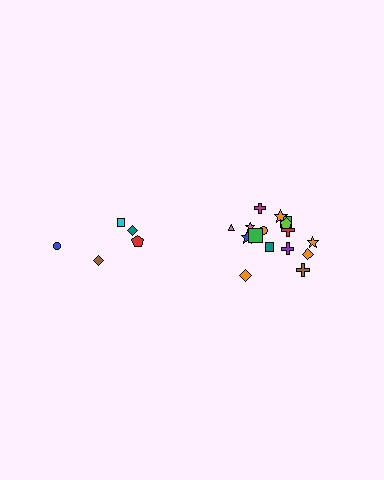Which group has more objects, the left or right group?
The right group.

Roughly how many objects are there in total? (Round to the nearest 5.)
Roughly 25 objects in total.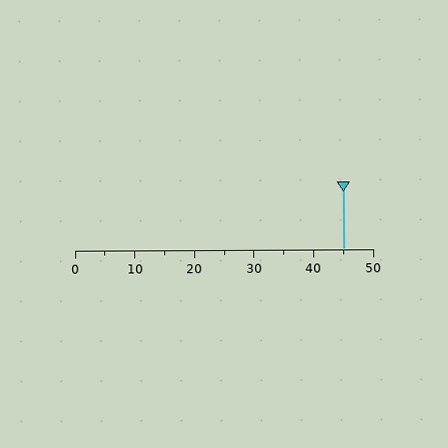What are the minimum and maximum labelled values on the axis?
The axis runs from 0 to 50.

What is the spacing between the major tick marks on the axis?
The major ticks are spaced 10 apart.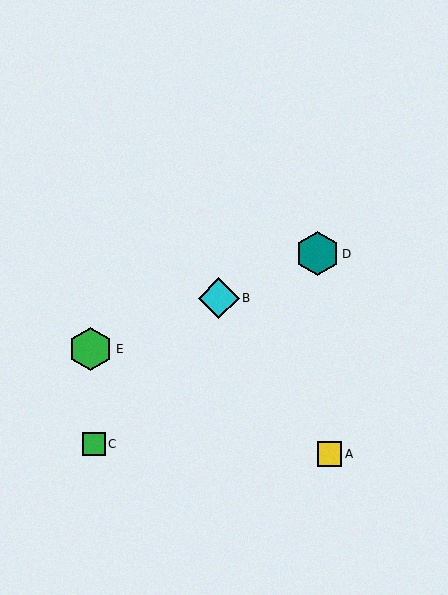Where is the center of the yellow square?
The center of the yellow square is at (329, 454).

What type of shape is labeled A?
Shape A is a yellow square.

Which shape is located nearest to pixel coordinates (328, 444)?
The yellow square (labeled A) at (329, 454) is nearest to that location.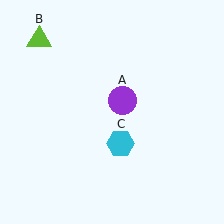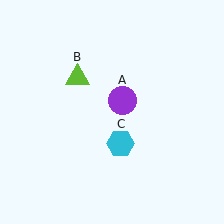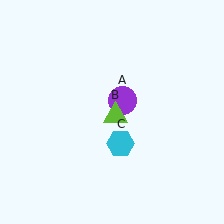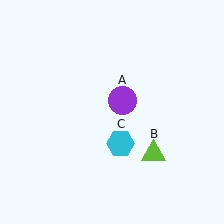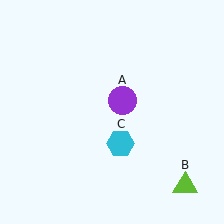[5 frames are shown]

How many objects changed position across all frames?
1 object changed position: lime triangle (object B).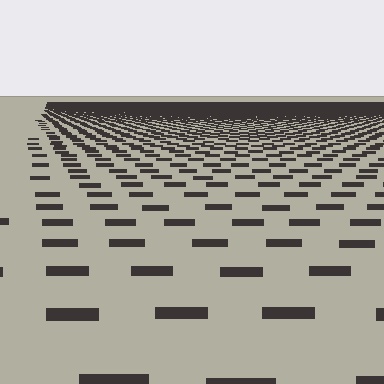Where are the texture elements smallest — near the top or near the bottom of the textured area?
Near the top.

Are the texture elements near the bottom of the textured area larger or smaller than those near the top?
Larger. Near the bottom, elements are closer to the viewer and appear at a bigger on-screen size.